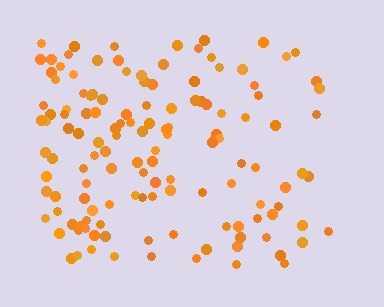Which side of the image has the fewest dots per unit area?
The right.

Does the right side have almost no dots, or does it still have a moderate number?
Still a moderate number, just noticeably fewer than the left.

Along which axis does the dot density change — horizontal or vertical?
Horizontal.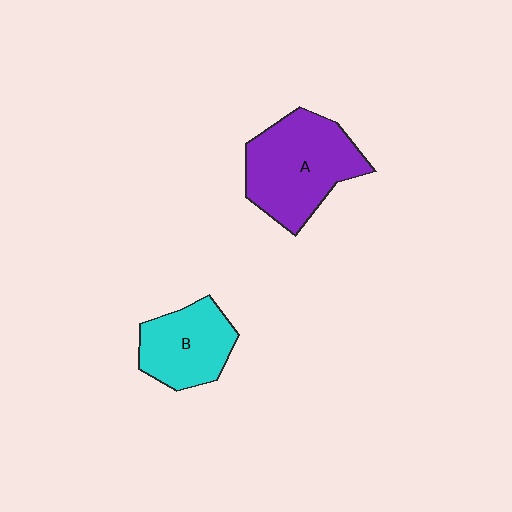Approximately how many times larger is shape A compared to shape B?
Approximately 1.5 times.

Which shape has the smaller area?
Shape B (cyan).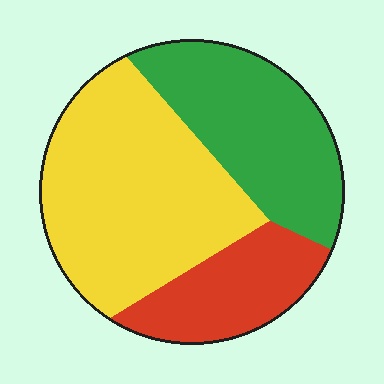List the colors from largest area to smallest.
From largest to smallest: yellow, green, red.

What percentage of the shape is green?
Green covers around 30% of the shape.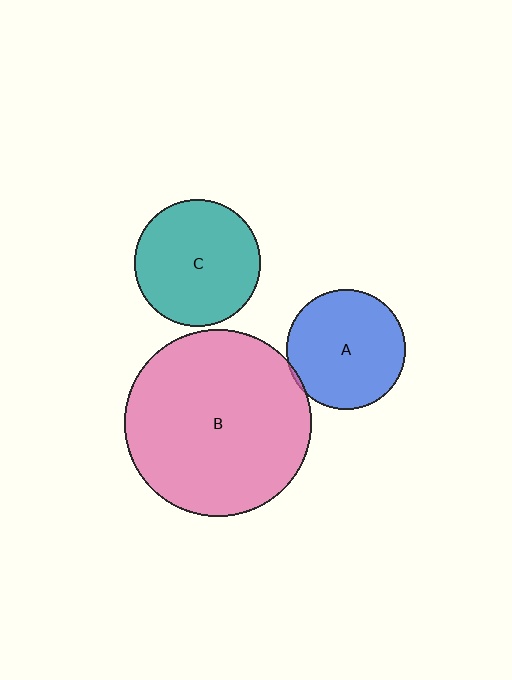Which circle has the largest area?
Circle B (pink).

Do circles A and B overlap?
Yes.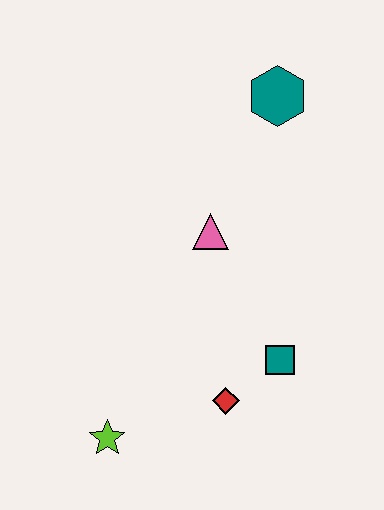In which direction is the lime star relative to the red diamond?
The lime star is to the left of the red diamond.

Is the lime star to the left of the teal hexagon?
Yes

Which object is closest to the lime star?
The red diamond is closest to the lime star.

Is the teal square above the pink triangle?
No